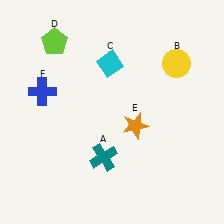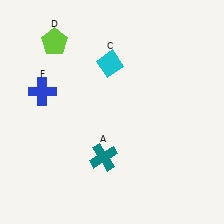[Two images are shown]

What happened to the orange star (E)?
The orange star (E) was removed in Image 2. It was in the bottom-right area of Image 1.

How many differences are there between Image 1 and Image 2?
There are 2 differences between the two images.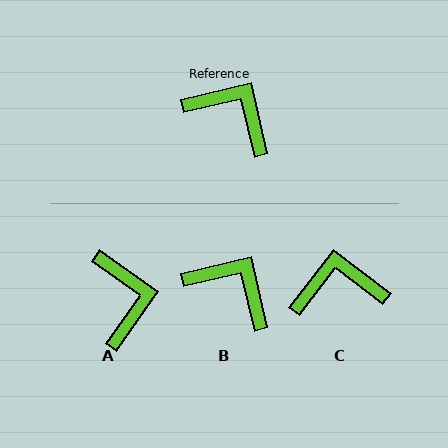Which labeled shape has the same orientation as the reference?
B.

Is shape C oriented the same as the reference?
No, it is off by about 39 degrees.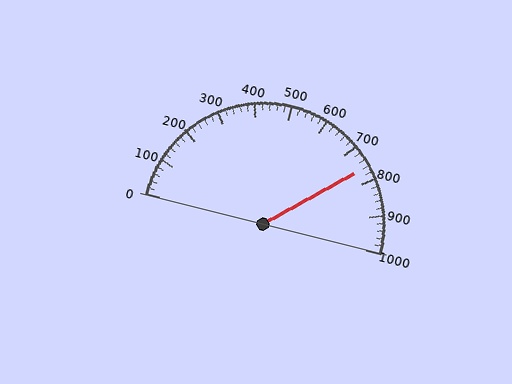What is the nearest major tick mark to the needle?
The nearest major tick mark is 800.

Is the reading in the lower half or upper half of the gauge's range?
The reading is in the upper half of the range (0 to 1000).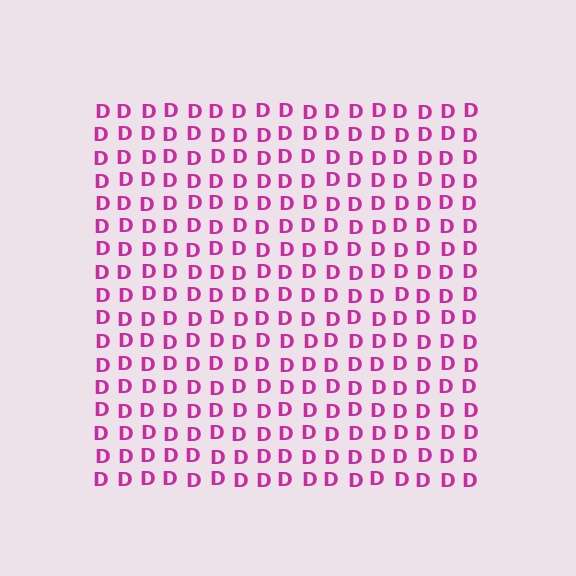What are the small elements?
The small elements are letter D's.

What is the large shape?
The large shape is a square.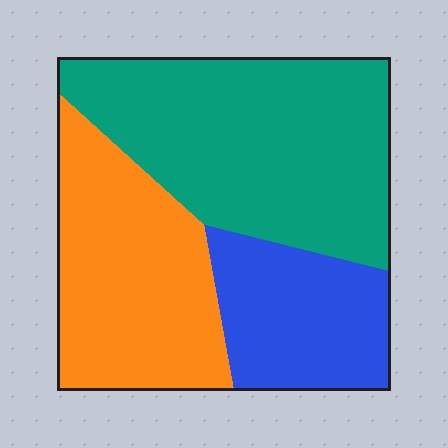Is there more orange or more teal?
Teal.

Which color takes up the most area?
Teal, at roughly 45%.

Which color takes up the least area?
Blue, at roughly 20%.